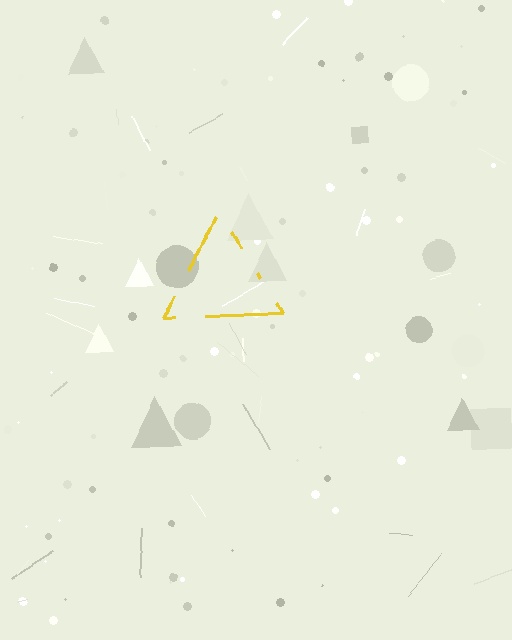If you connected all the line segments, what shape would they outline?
They would outline a triangle.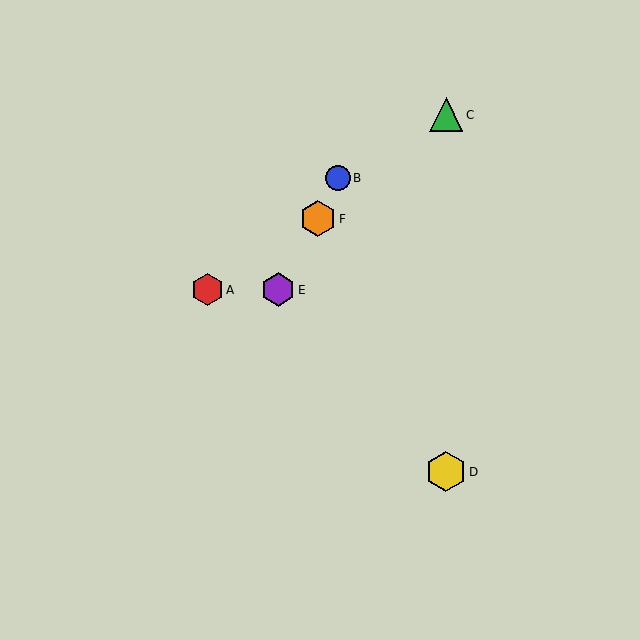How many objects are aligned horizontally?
2 objects (A, E) are aligned horizontally.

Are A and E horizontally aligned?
Yes, both are at y≈290.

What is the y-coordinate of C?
Object C is at y≈115.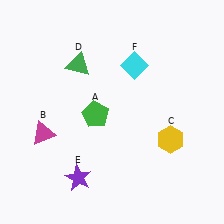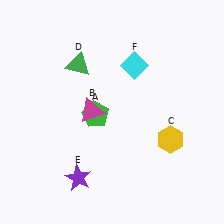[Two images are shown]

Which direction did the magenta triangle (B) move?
The magenta triangle (B) moved right.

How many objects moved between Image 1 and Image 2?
1 object moved between the two images.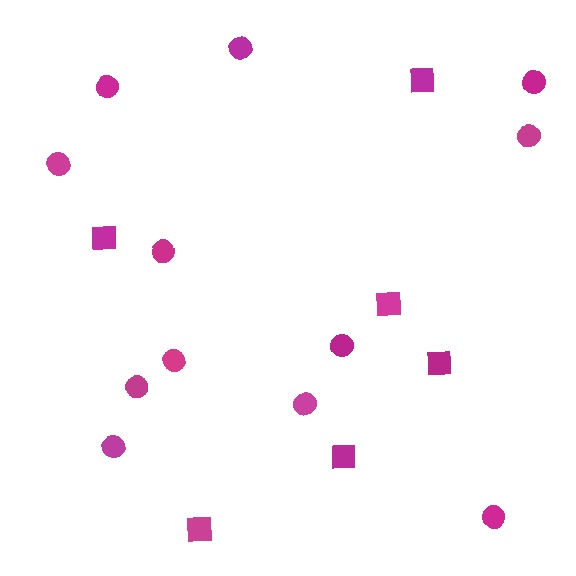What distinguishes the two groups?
There are 2 groups: one group of squares (6) and one group of circles (12).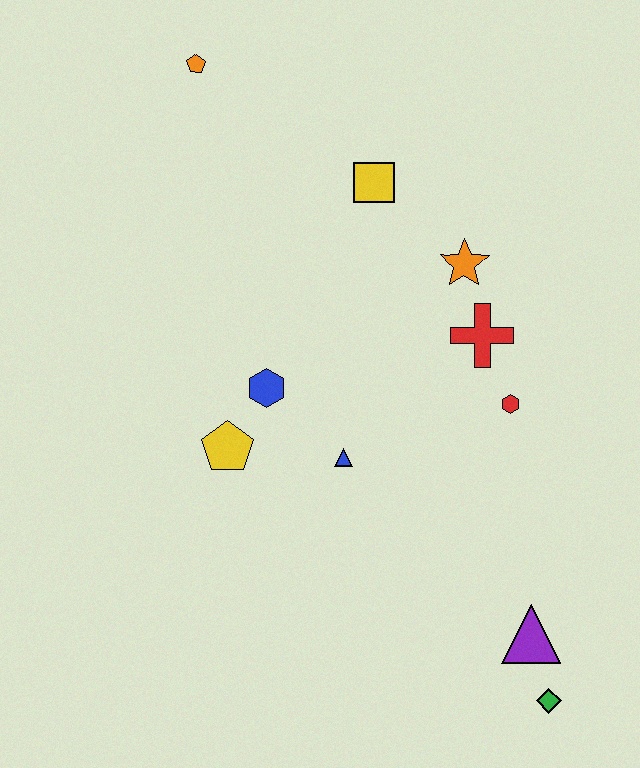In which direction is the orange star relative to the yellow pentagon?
The orange star is to the right of the yellow pentagon.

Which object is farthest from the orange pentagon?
The green diamond is farthest from the orange pentagon.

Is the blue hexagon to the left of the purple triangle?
Yes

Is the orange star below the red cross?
No